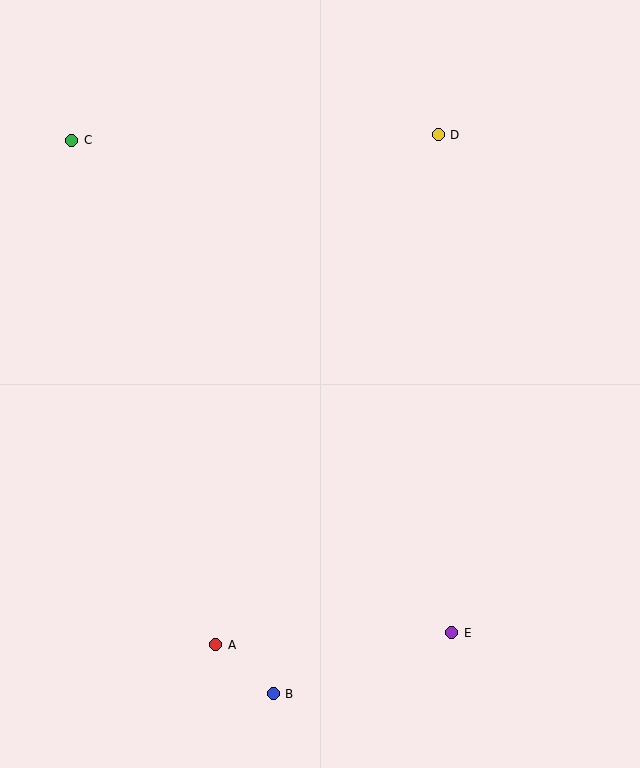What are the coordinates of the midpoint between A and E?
The midpoint between A and E is at (334, 639).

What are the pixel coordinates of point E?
Point E is at (452, 633).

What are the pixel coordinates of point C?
Point C is at (72, 140).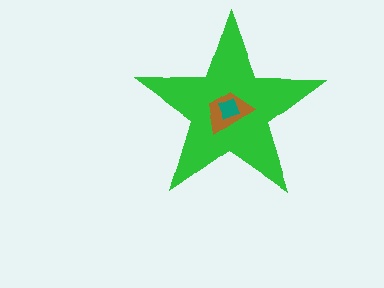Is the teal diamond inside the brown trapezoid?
Yes.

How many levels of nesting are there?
3.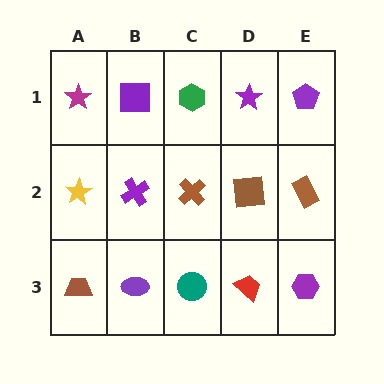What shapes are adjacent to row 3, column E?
A brown rectangle (row 2, column E), a red trapezoid (row 3, column D).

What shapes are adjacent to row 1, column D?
A brown square (row 2, column D), a green hexagon (row 1, column C), a purple pentagon (row 1, column E).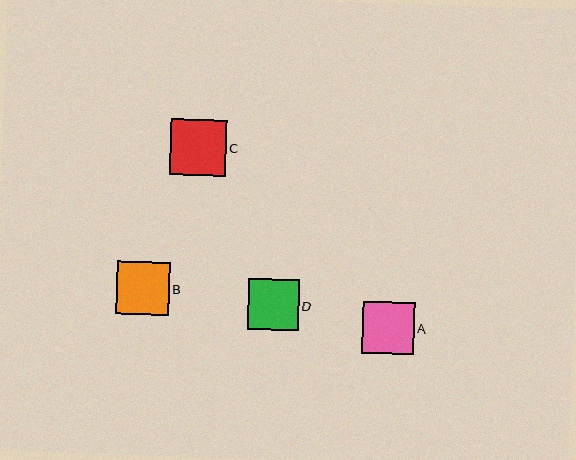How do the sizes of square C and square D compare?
Square C and square D are approximately the same size.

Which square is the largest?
Square C is the largest with a size of approximately 56 pixels.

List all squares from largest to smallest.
From largest to smallest: C, B, A, D.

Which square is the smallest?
Square D is the smallest with a size of approximately 51 pixels.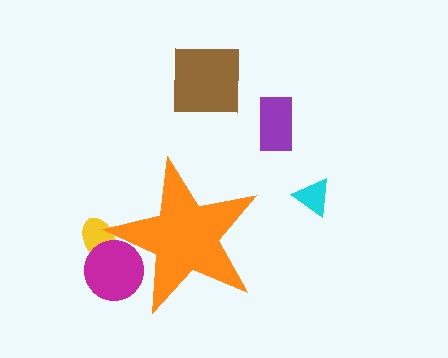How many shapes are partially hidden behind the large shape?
2 shapes are partially hidden.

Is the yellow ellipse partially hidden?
Yes, the yellow ellipse is partially hidden behind the orange star.